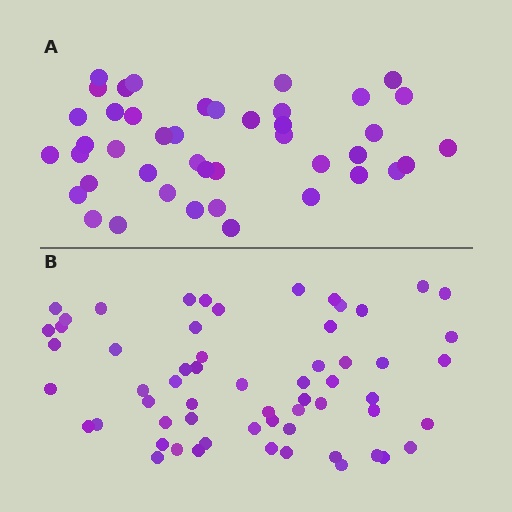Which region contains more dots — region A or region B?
Region B (the bottom region) has more dots.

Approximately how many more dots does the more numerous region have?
Region B has approximately 15 more dots than region A.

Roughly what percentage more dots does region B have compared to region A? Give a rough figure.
About 40% more.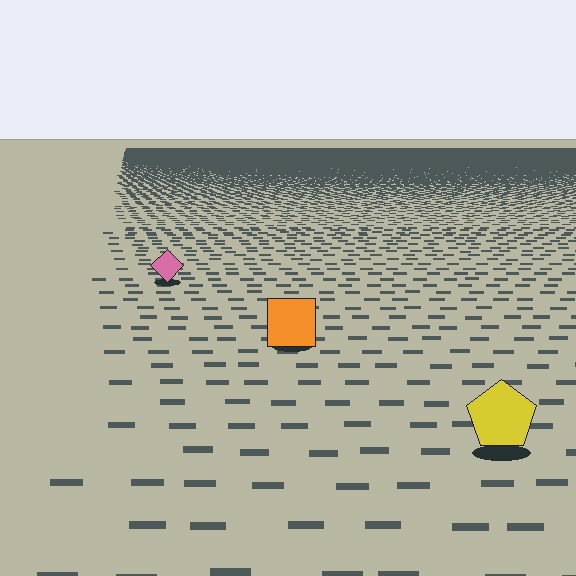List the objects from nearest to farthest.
From nearest to farthest: the yellow pentagon, the orange square, the pink diamond.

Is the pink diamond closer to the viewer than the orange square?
No. The orange square is closer — you can tell from the texture gradient: the ground texture is coarser near it.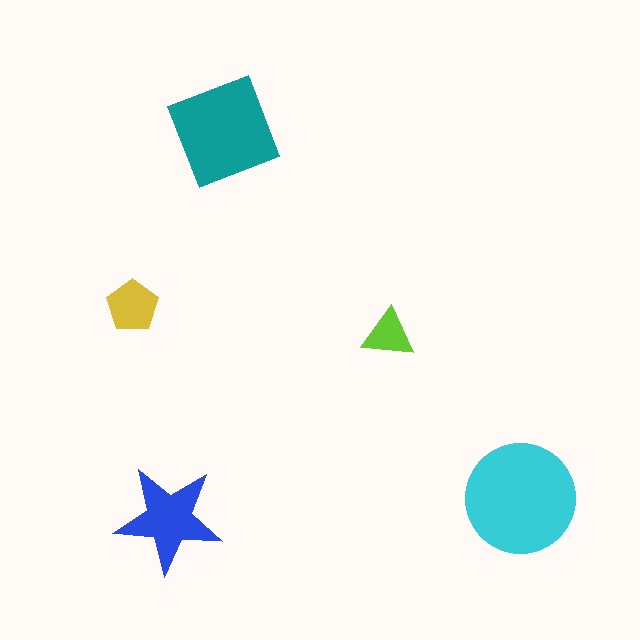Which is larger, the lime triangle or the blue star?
The blue star.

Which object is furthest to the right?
The cyan circle is rightmost.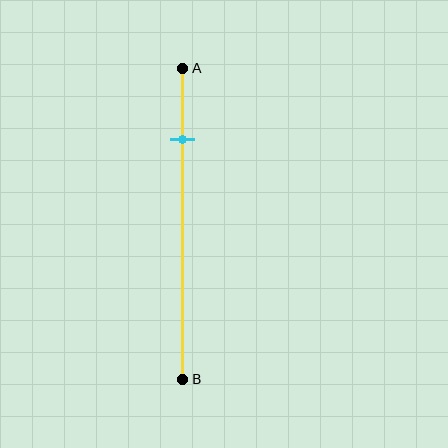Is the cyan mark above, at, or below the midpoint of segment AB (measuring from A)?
The cyan mark is above the midpoint of segment AB.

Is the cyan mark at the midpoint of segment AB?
No, the mark is at about 25% from A, not at the 50% midpoint.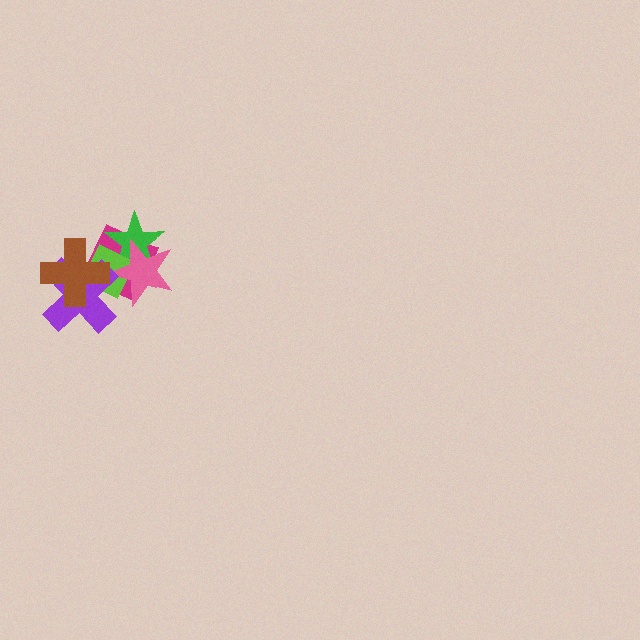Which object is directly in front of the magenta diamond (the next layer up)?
The green star is directly in front of the magenta diamond.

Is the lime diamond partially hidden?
Yes, it is partially covered by another shape.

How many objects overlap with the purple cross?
4 objects overlap with the purple cross.